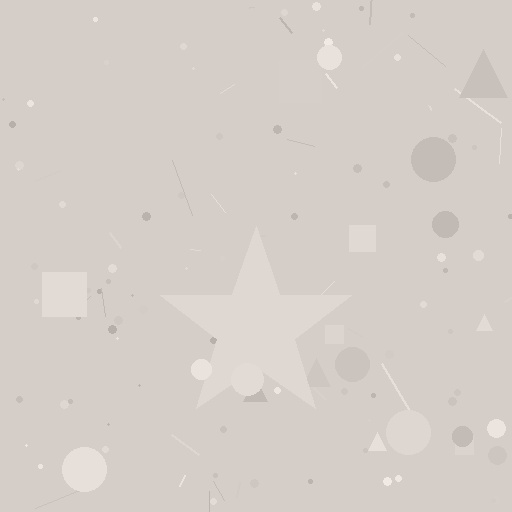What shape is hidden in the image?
A star is hidden in the image.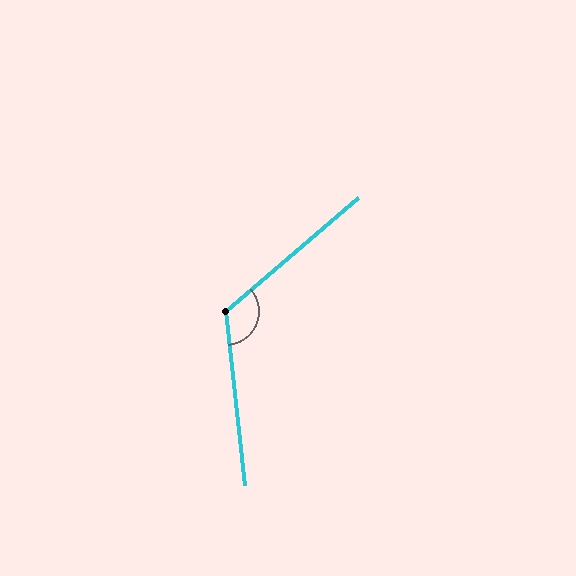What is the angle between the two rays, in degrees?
Approximately 124 degrees.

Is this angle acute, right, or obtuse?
It is obtuse.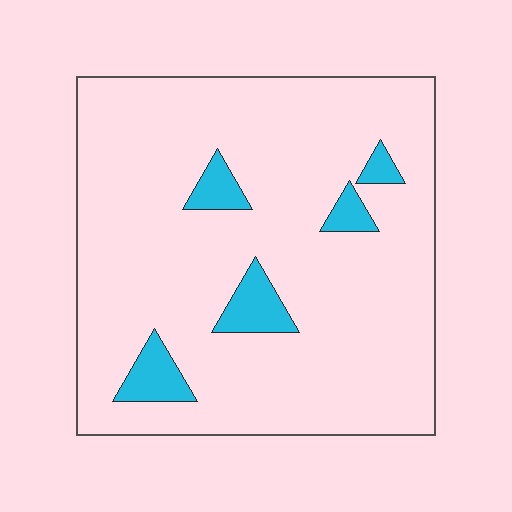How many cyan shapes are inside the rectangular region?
5.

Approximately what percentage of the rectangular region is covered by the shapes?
Approximately 10%.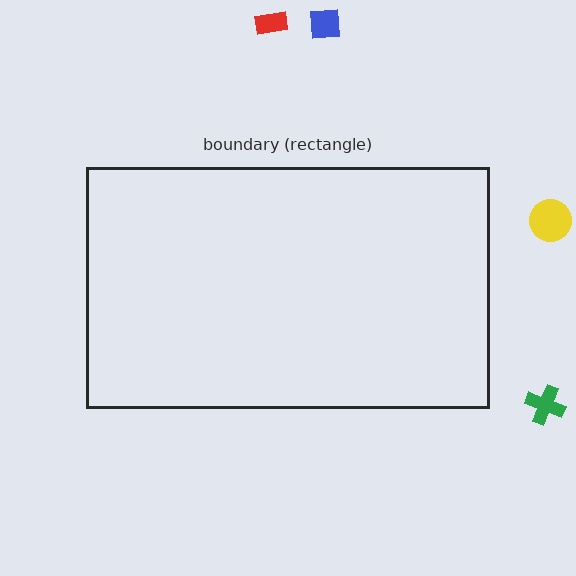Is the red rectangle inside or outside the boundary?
Outside.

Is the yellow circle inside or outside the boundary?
Outside.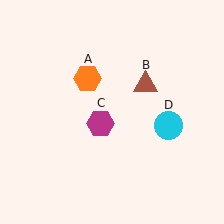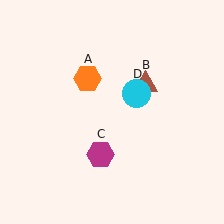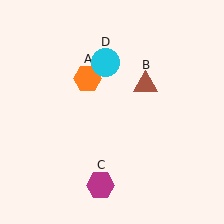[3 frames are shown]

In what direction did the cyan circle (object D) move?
The cyan circle (object D) moved up and to the left.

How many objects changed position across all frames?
2 objects changed position: magenta hexagon (object C), cyan circle (object D).